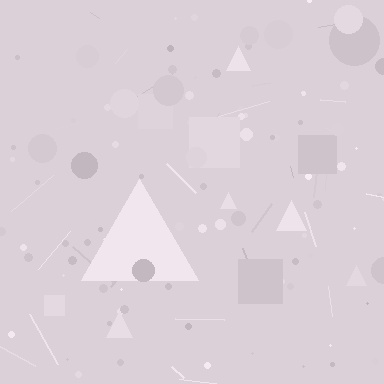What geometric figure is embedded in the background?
A triangle is embedded in the background.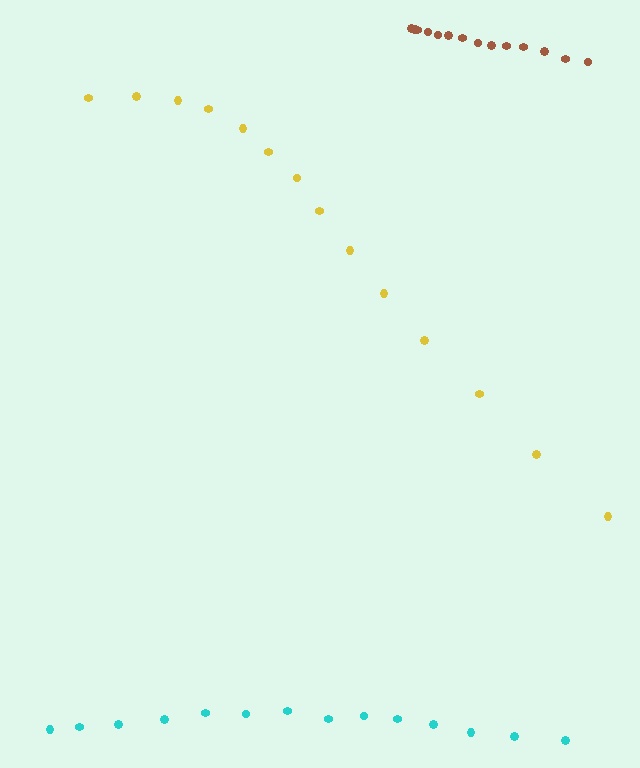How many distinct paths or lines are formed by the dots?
There are 3 distinct paths.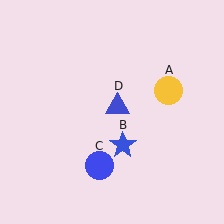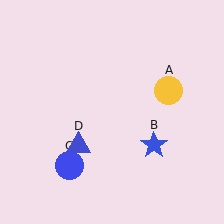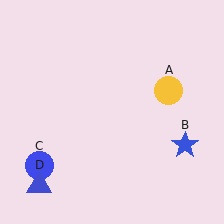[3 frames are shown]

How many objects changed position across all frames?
3 objects changed position: blue star (object B), blue circle (object C), blue triangle (object D).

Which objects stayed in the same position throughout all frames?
Yellow circle (object A) remained stationary.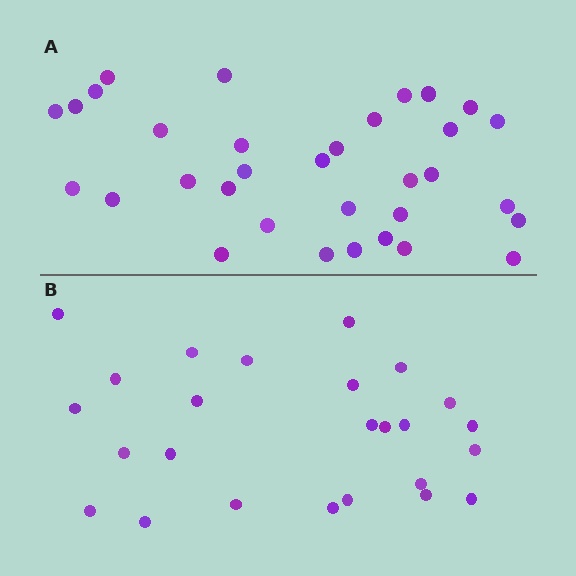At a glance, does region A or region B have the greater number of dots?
Region A (the top region) has more dots.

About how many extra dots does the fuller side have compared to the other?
Region A has roughly 8 or so more dots than region B.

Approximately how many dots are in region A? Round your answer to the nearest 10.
About 30 dots. (The exact count is 33, which rounds to 30.)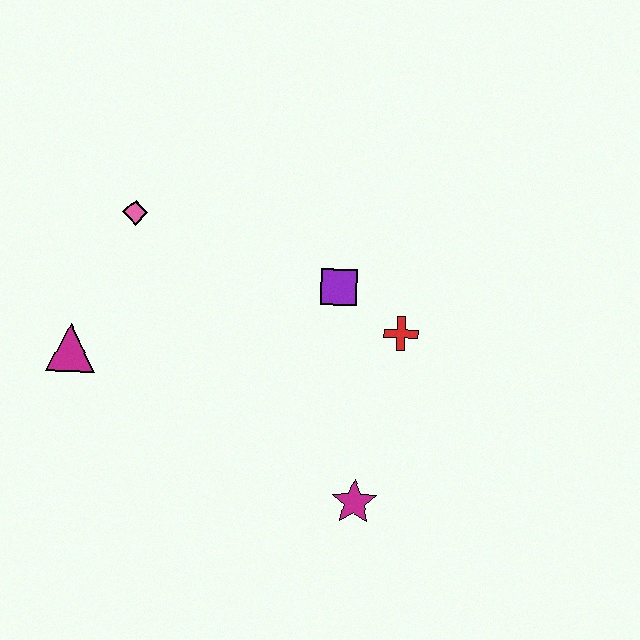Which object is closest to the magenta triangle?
The pink diamond is closest to the magenta triangle.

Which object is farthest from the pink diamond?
The magenta star is farthest from the pink diamond.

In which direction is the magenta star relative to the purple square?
The magenta star is below the purple square.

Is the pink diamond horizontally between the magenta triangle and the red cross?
Yes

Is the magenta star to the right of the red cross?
No